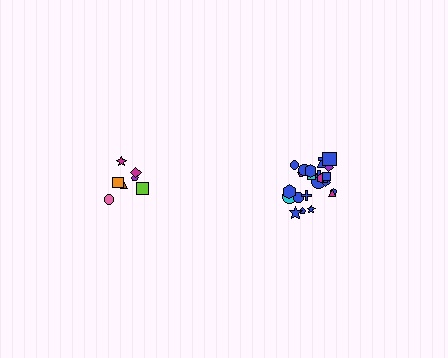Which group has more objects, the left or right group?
The right group.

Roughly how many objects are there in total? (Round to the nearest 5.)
Roughly 30 objects in total.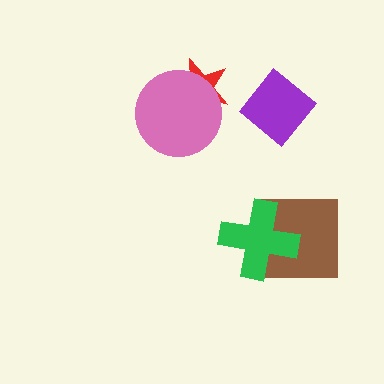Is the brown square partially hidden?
Yes, it is partially covered by another shape.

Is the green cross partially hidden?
No, no other shape covers it.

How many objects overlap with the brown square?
1 object overlaps with the brown square.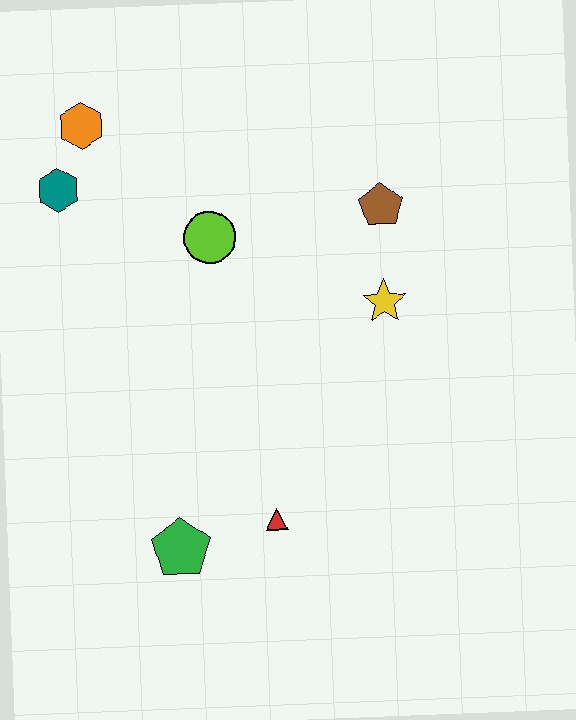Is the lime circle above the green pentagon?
Yes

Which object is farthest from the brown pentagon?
The green pentagon is farthest from the brown pentagon.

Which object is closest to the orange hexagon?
The teal hexagon is closest to the orange hexagon.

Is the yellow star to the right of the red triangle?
Yes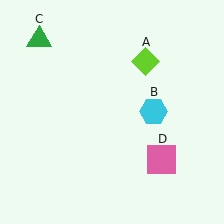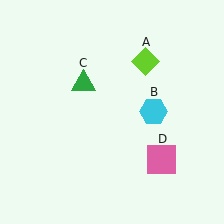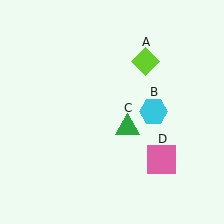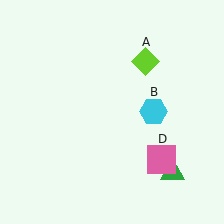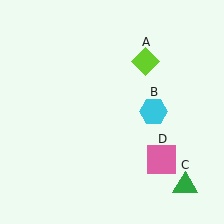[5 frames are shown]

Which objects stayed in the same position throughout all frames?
Lime diamond (object A) and cyan hexagon (object B) and pink square (object D) remained stationary.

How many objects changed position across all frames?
1 object changed position: green triangle (object C).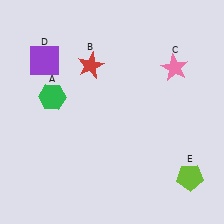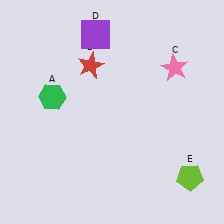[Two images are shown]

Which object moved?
The purple square (D) moved right.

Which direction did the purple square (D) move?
The purple square (D) moved right.